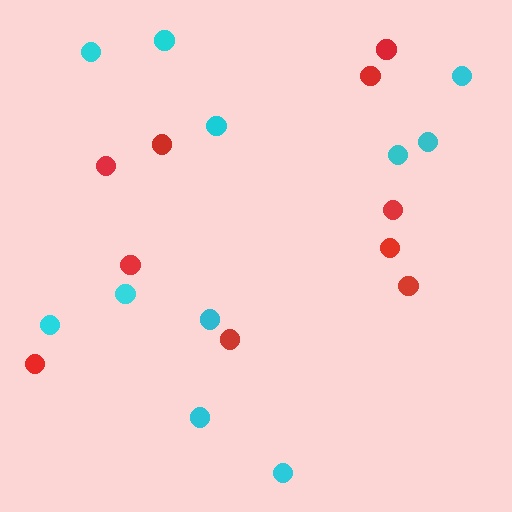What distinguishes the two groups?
There are 2 groups: one group of cyan circles (11) and one group of red circles (10).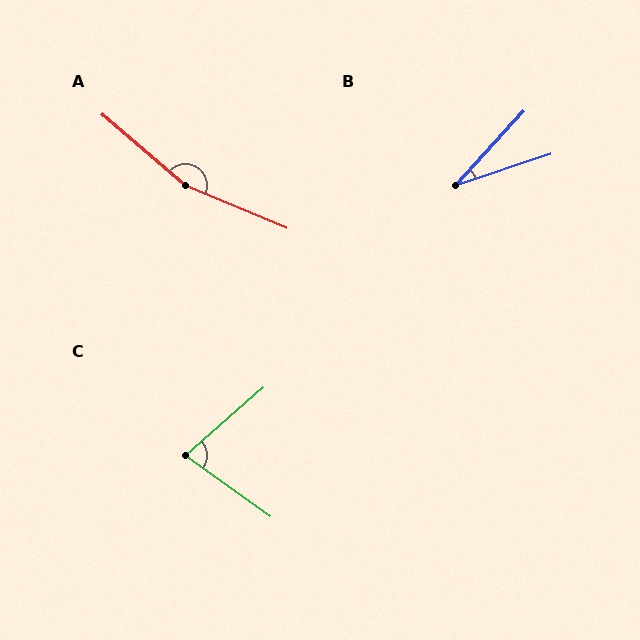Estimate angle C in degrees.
Approximately 77 degrees.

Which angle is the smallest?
B, at approximately 29 degrees.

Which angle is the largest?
A, at approximately 162 degrees.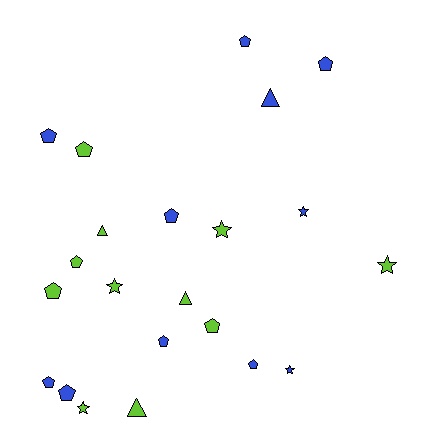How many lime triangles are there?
There are 3 lime triangles.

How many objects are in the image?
There are 22 objects.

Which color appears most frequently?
Blue, with 11 objects.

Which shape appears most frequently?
Pentagon, with 12 objects.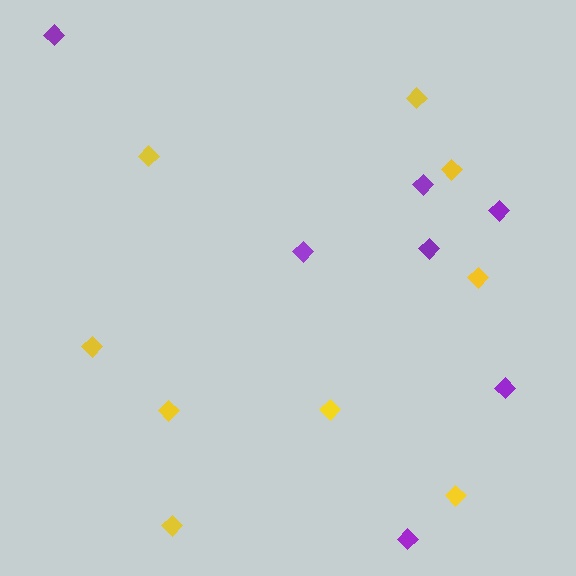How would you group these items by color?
There are 2 groups: one group of yellow diamonds (9) and one group of purple diamonds (7).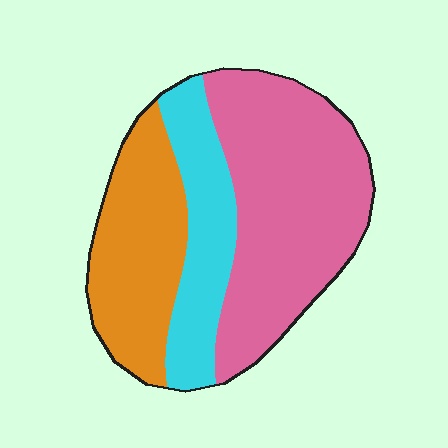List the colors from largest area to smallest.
From largest to smallest: pink, orange, cyan.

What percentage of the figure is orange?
Orange covers 29% of the figure.